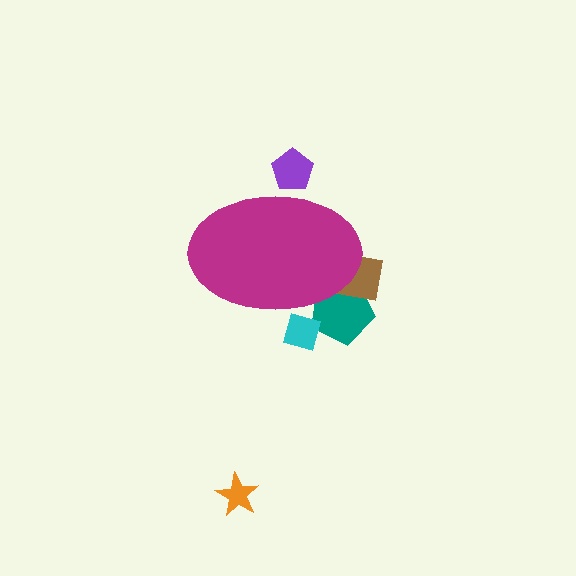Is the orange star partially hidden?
No, the orange star is fully visible.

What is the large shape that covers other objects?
A magenta ellipse.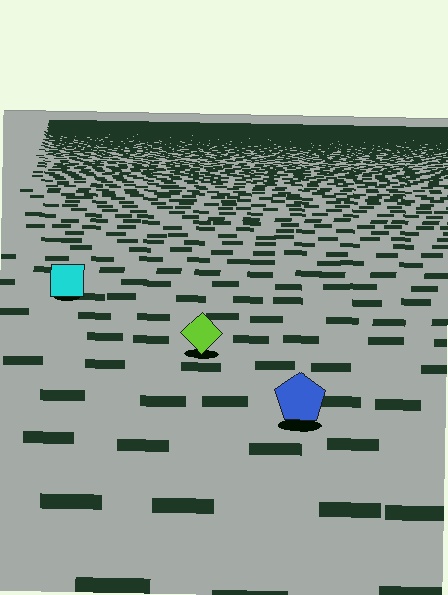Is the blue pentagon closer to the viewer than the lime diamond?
Yes. The blue pentagon is closer — you can tell from the texture gradient: the ground texture is coarser near it.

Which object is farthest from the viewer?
The cyan square is farthest from the viewer. It appears smaller and the ground texture around it is denser.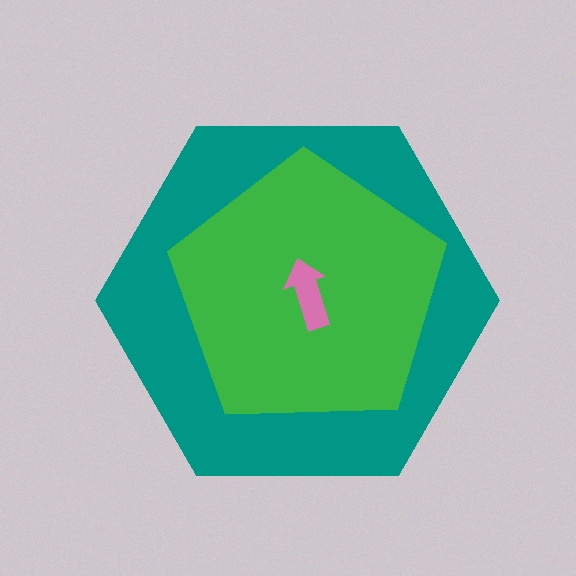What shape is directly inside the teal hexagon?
The green pentagon.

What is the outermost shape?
The teal hexagon.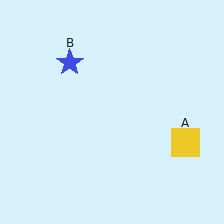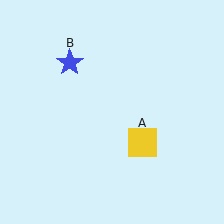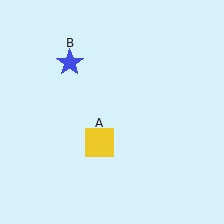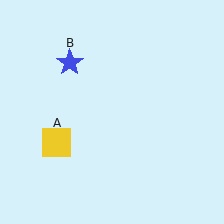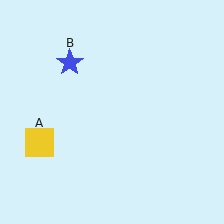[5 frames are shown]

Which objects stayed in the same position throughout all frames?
Blue star (object B) remained stationary.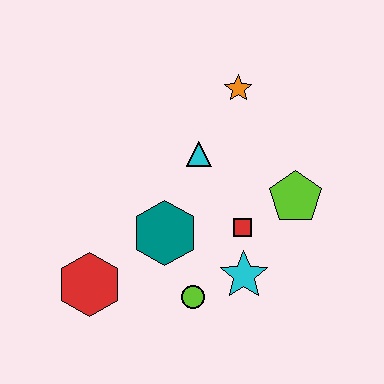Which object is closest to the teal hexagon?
The lime circle is closest to the teal hexagon.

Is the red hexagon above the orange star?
No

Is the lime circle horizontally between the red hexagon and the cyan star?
Yes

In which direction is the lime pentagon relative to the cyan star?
The lime pentagon is above the cyan star.